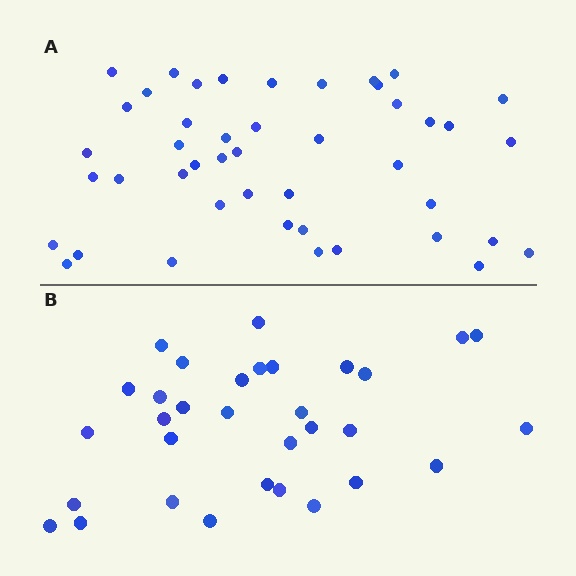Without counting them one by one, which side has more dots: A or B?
Region A (the top region) has more dots.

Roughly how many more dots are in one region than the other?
Region A has approximately 15 more dots than region B.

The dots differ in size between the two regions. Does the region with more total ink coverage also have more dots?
No. Region B has more total ink coverage because its dots are larger, but region A actually contains more individual dots. Total area can be misleading — the number of items is what matters here.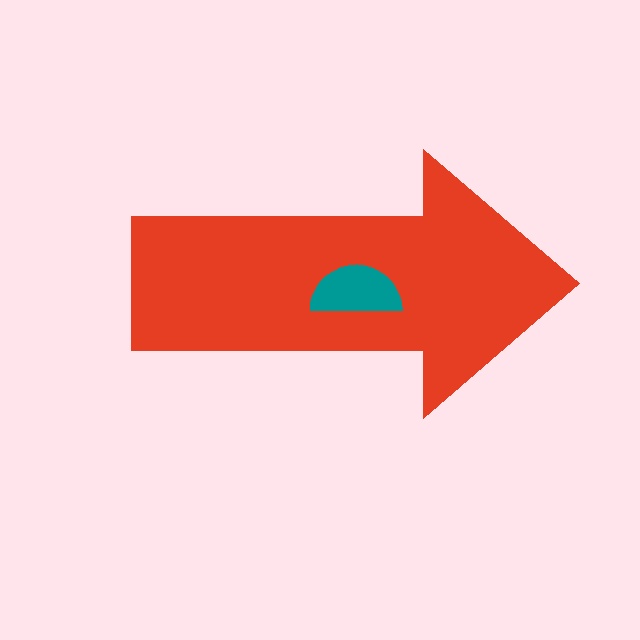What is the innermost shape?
The teal semicircle.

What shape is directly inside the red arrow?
The teal semicircle.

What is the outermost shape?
The red arrow.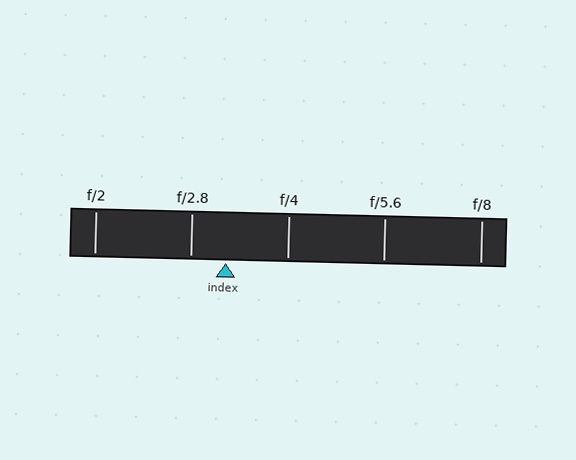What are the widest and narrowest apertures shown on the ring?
The widest aperture shown is f/2 and the narrowest is f/8.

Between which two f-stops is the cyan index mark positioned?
The index mark is between f/2.8 and f/4.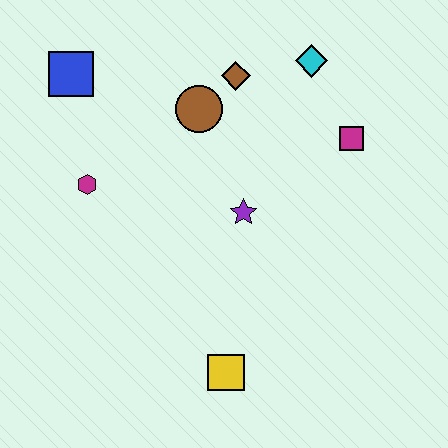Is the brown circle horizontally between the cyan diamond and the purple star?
No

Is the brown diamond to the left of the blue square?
No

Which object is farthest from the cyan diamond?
The yellow square is farthest from the cyan diamond.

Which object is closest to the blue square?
The magenta hexagon is closest to the blue square.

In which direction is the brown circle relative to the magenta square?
The brown circle is to the left of the magenta square.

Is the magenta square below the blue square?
Yes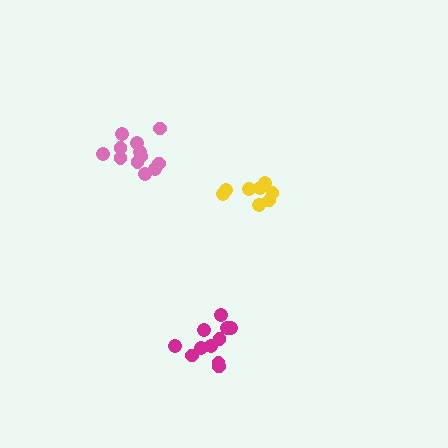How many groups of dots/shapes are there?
There are 3 groups.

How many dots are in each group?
Group 1: 12 dots, Group 2: 8 dots, Group 3: 11 dots (31 total).